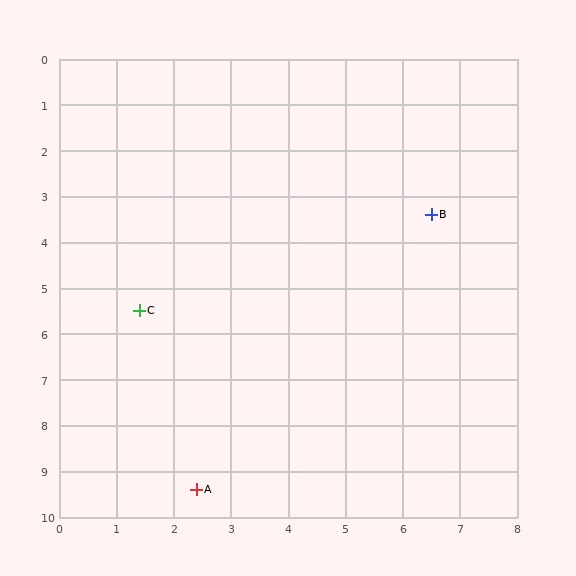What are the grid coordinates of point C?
Point C is at approximately (1.4, 5.5).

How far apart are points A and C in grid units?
Points A and C are about 4.0 grid units apart.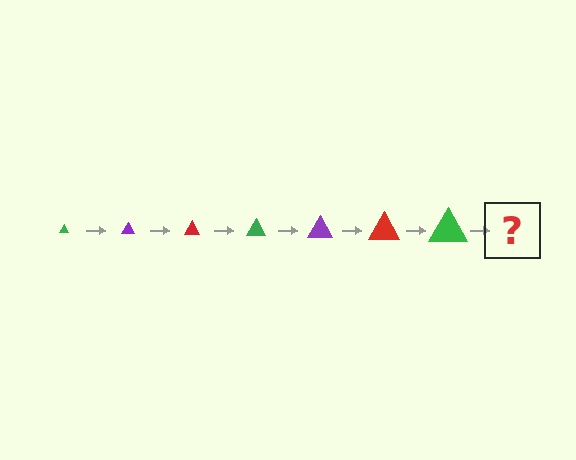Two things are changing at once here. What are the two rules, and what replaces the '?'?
The two rules are that the triangle grows larger each step and the color cycles through green, purple, and red. The '?' should be a purple triangle, larger than the previous one.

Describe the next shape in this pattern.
It should be a purple triangle, larger than the previous one.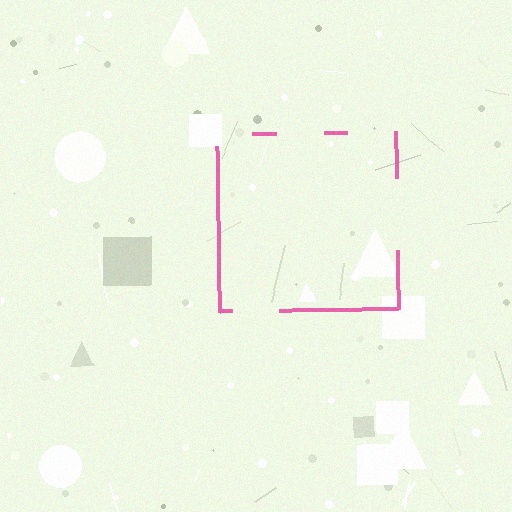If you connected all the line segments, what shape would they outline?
They would outline a square.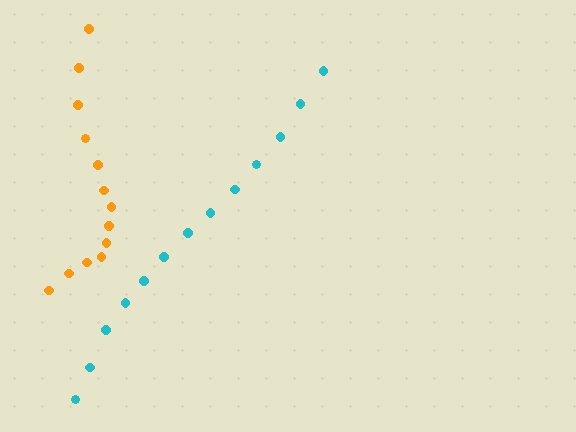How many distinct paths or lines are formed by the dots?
There are 2 distinct paths.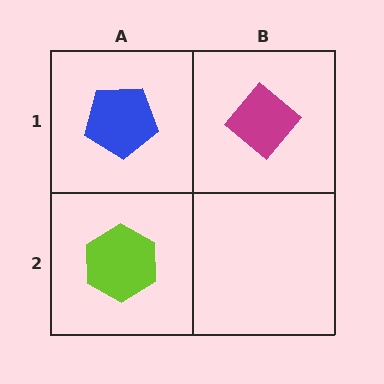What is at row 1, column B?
A magenta diamond.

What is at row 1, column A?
A blue pentagon.